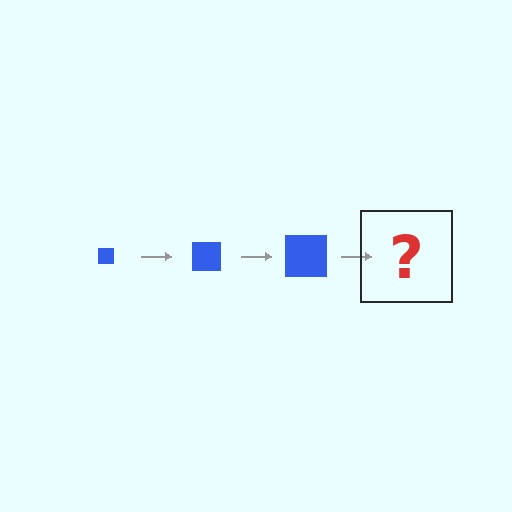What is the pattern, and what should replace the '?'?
The pattern is that the square gets progressively larger each step. The '?' should be a blue square, larger than the previous one.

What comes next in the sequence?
The next element should be a blue square, larger than the previous one.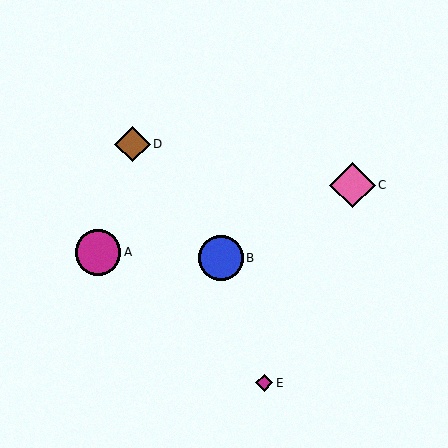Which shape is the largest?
The magenta circle (labeled A) is the largest.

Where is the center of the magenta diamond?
The center of the magenta diamond is at (264, 383).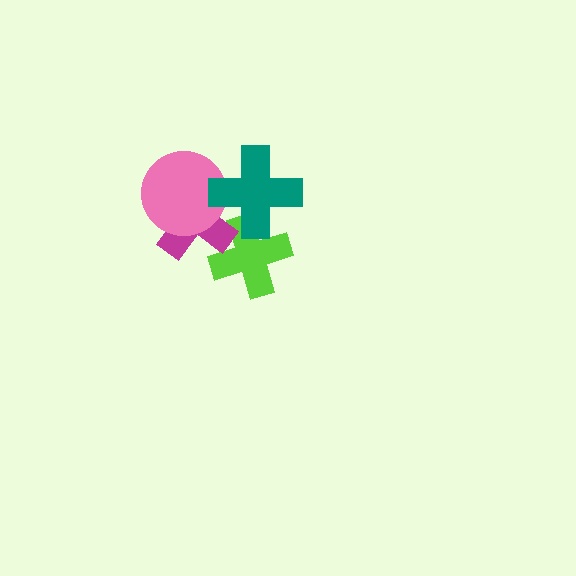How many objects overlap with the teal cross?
3 objects overlap with the teal cross.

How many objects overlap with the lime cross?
2 objects overlap with the lime cross.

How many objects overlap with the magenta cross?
3 objects overlap with the magenta cross.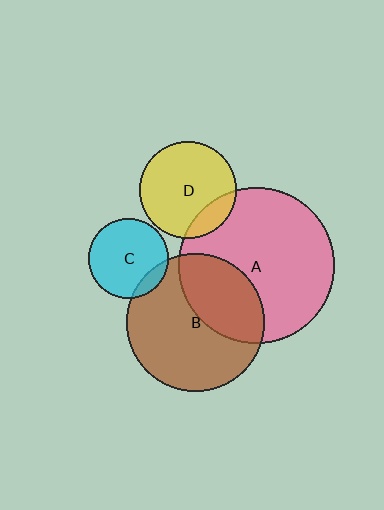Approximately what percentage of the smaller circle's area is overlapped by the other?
Approximately 35%.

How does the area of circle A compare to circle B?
Approximately 1.3 times.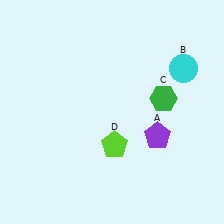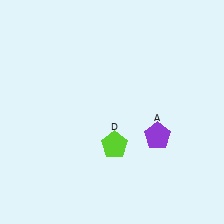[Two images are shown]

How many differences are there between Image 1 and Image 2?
There are 2 differences between the two images.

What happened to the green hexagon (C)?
The green hexagon (C) was removed in Image 2. It was in the top-right area of Image 1.